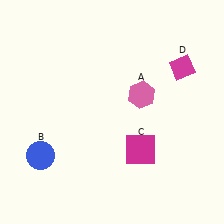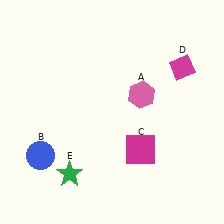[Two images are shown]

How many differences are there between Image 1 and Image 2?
There is 1 difference between the two images.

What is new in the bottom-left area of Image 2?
A green star (E) was added in the bottom-left area of Image 2.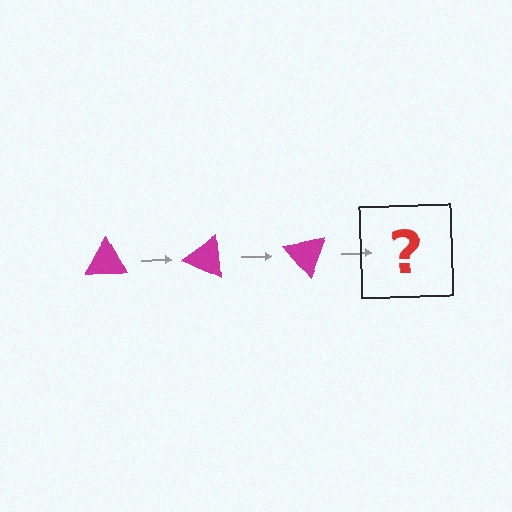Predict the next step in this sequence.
The next step is a magenta triangle rotated 75 degrees.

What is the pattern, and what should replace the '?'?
The pattern is that the triangle rotates 25 degrees each step. The '?' should be a magenta triangle rotated 75 degrees.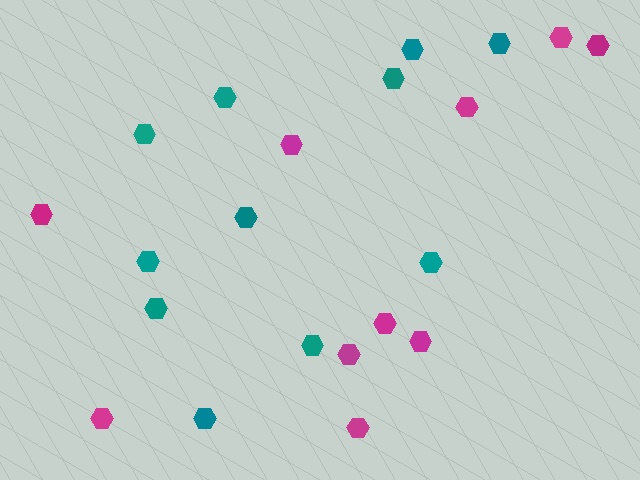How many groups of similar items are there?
There are 2 groups: one group of teal hexagons (11) and one group of magenta hexagons (10).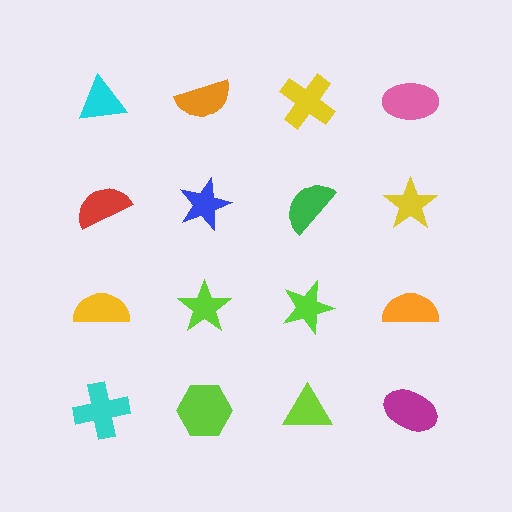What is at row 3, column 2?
A lime star.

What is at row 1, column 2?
An orange semicircle.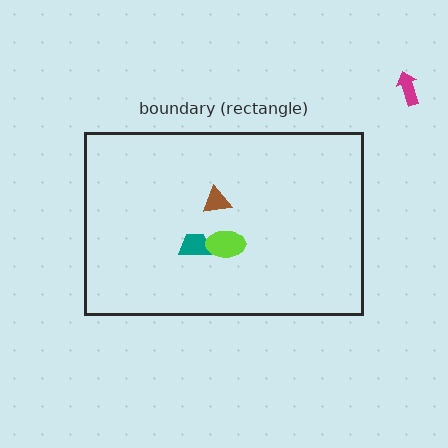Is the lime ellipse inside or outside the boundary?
Inside.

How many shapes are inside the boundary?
3 inside, 1 outside.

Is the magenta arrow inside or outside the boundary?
Outside.